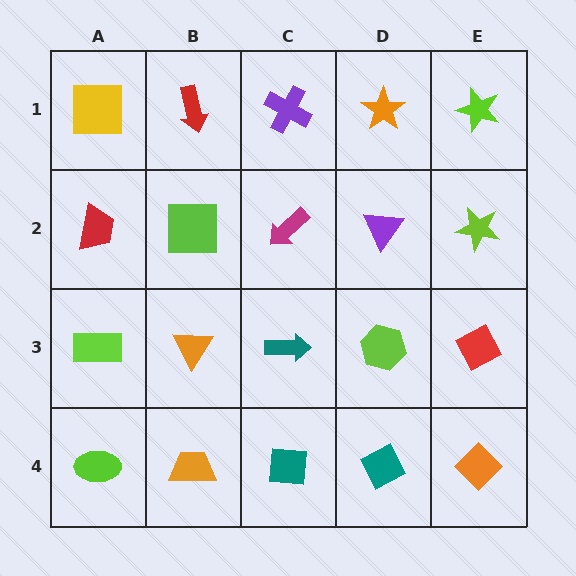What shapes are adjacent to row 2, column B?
A red arrow (row 1, column B), an orange triangle (row 3, column B), a red trapezoid (row 2, column A), a magenta arrow (row 2, column C).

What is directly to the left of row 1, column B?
A yellow square.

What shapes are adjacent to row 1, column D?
A purple triangle (row 2, column D), a purple cross (row 1, column C), a lime star (row 1, column E).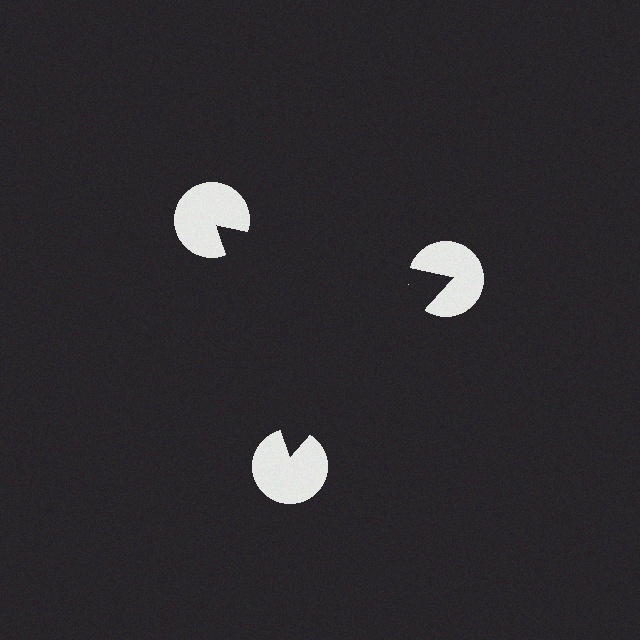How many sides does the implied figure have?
3 sides.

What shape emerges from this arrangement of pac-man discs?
An illusory triangle — its edges are inferred from the aligned wedge cuts in the pac-man discs, not physically drawn.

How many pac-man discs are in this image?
There are 3 — one at each vertex of the illusory triangle.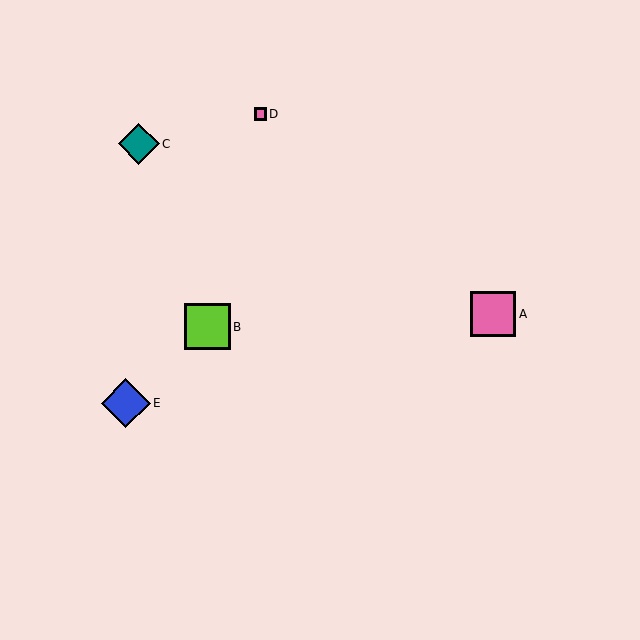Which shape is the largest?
The blue diamond (labeled E) is the largest.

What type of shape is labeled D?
Shape D is a pink square.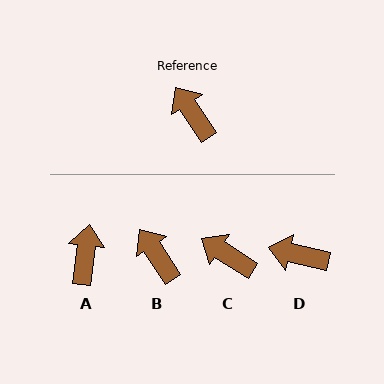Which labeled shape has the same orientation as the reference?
B.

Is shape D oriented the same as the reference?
No, it is off by about 44 degrees.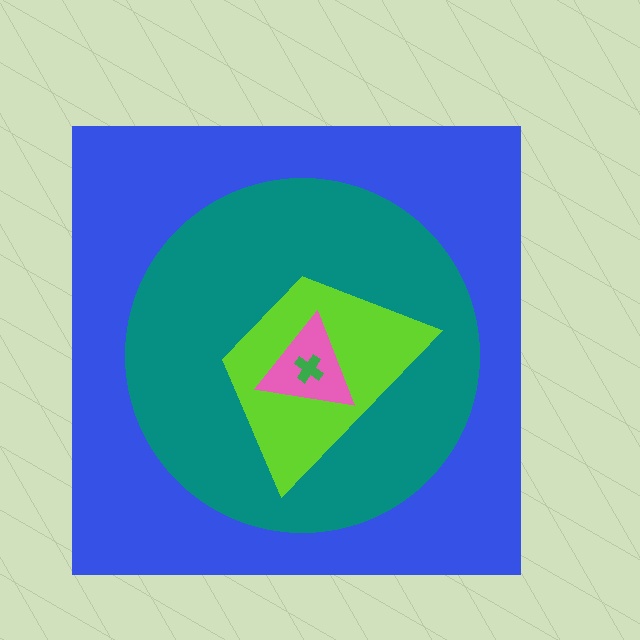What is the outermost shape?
The blue square.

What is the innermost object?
The green cross.